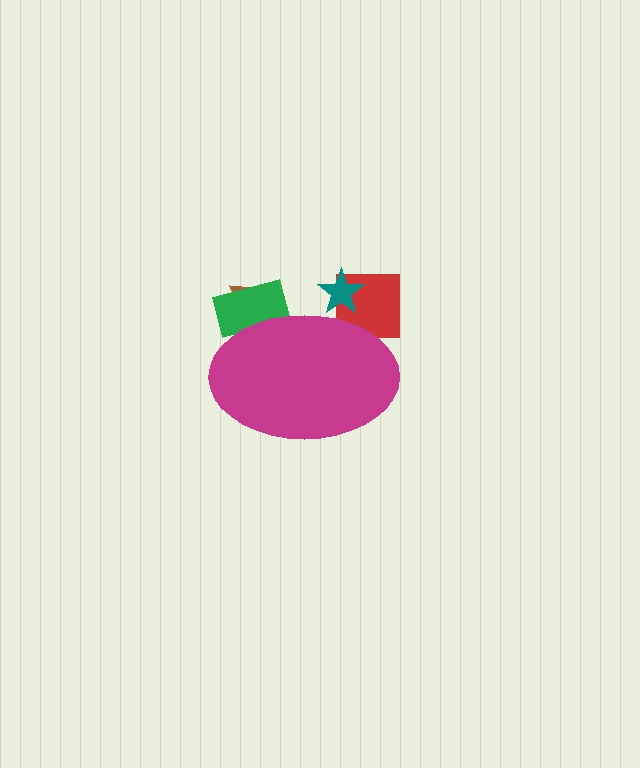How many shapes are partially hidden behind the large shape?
4 shapes are partially hidden.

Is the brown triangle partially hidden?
Yes, the brown triangle is partially hidden behind the magenta ellipse.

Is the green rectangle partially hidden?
Yes, the green rectangle is partially hidden behind the magenta ellipse.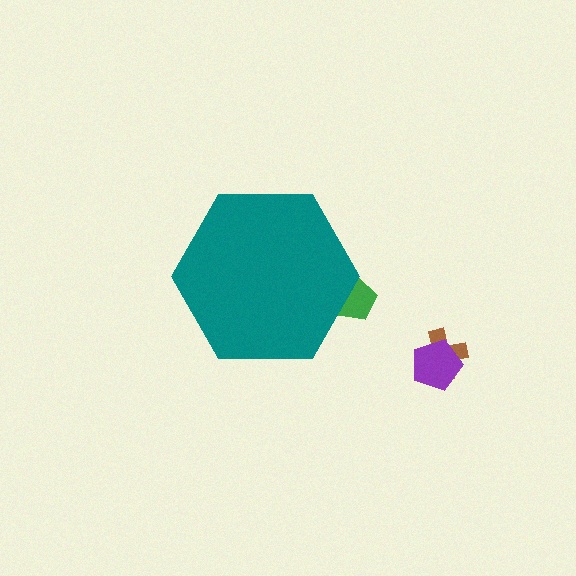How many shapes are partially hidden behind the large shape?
1 shape is partially hidden.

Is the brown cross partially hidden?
No, the brown cross is fully visible.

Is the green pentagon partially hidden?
Yes, the green pentagon is partially hidden behind the teal hexagon.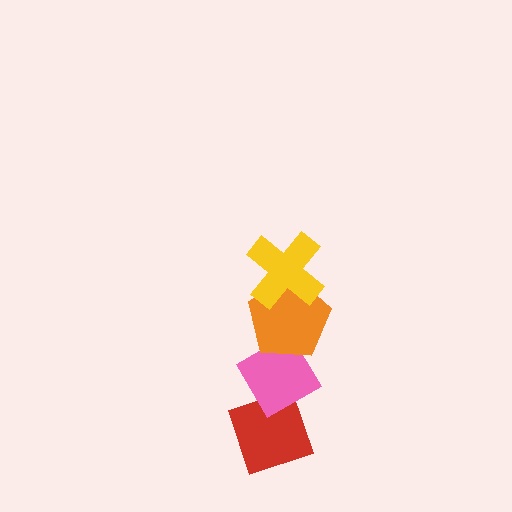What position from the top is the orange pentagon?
The orange pentagon is 2nd from the top.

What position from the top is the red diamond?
The red diamond is 4th from the top.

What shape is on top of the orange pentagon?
The yellow cross is on top of the orange pentagon.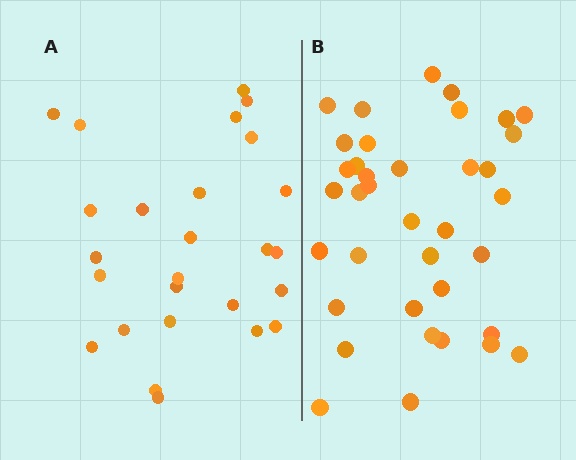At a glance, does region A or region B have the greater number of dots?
Region B (the right region) has more dots.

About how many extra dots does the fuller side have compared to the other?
Region B has roughly 12 or so more dots than region A.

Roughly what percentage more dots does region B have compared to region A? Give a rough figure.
About 40% more.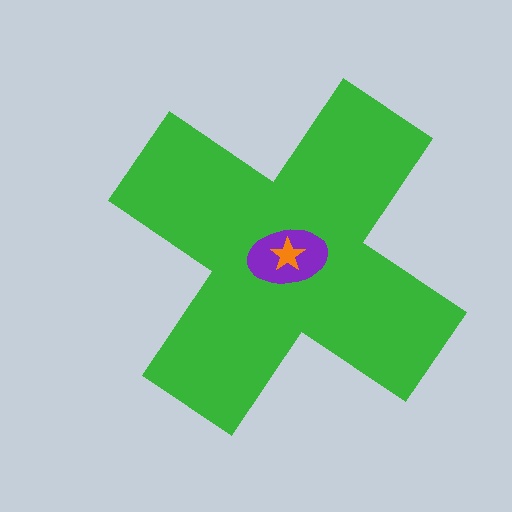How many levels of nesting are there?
3.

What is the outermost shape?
The green cross.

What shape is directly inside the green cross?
The purple ellipse.